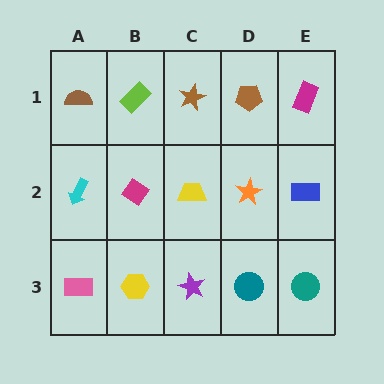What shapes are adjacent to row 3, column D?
An orange star (row 2, column D), a purple star (row 3, column C), a teal circle (row 3, column E).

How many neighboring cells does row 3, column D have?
3.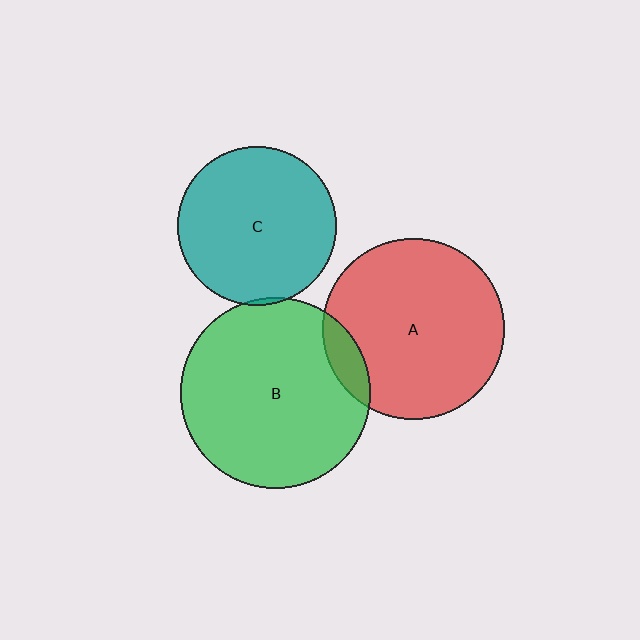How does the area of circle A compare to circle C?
Approximately 1.3 times.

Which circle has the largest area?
Circle B (green).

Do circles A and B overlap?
Yes.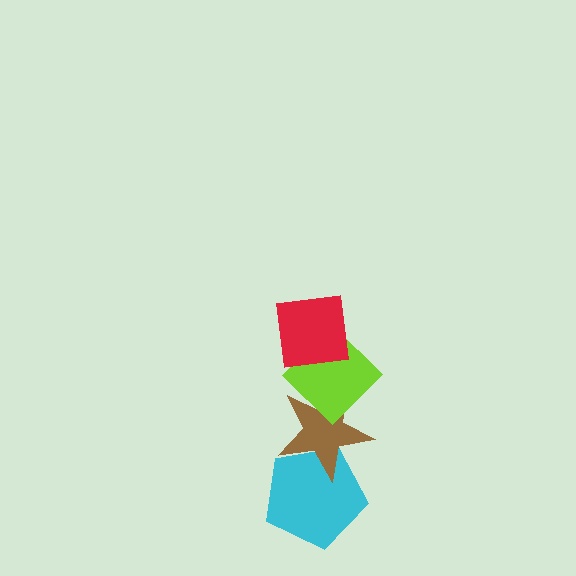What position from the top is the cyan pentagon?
The cyan pentagon is 4th from the top.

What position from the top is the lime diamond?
The lime diamond is 2nd from the top.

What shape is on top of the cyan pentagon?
The brown star is on top of the cyan pentagon.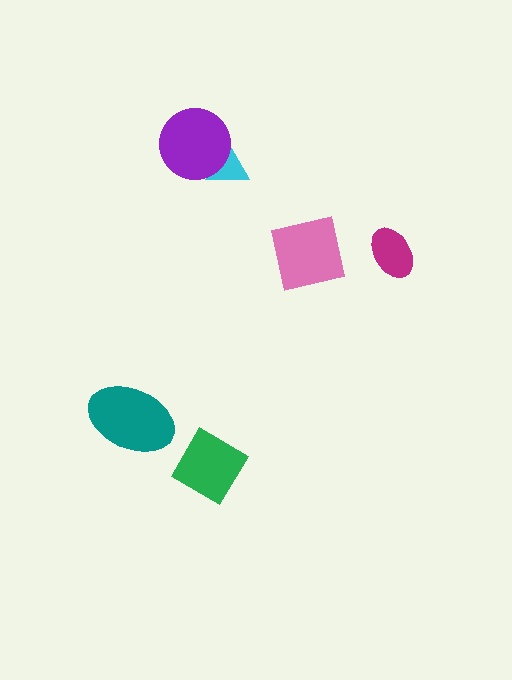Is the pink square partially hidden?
No, no other shape covers it.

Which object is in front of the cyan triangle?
The purple circle is in front of the cyan triangle.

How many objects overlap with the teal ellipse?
0 objects overlap with the teal ellipse.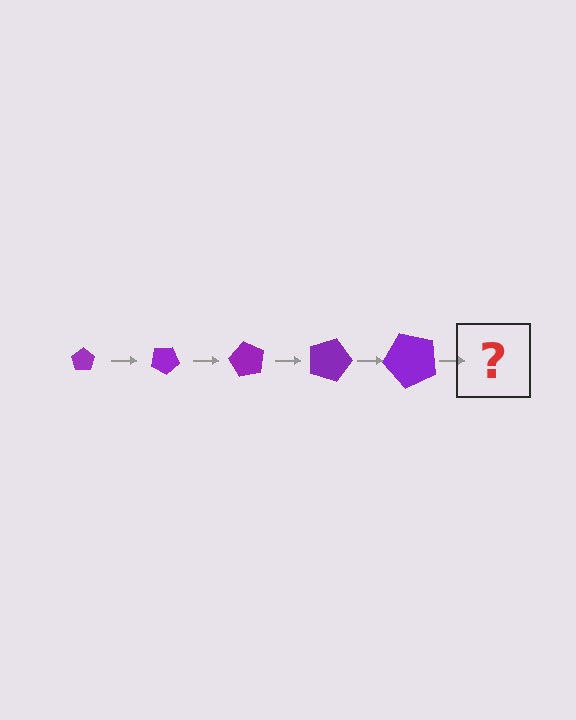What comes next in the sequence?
The next element should be a pentagon, larger than the previous one and rotated 150 degrees from the start.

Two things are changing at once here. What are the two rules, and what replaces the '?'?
The two rules are that the pentagon grows larger each step and it rotates 30 degrees each step. The '?' should be a pentagon, larger than the previous one and rotated 150 degrees from the start.